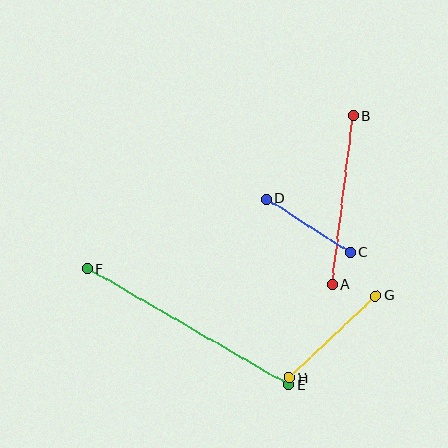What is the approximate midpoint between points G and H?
The midpoint is at approximately (333, 337) pixels.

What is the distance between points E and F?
The distance is approximately 232 pixels.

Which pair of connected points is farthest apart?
Points E and F are farthest apart.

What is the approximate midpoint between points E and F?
The midpoint is at approximately (188, 327) pixels.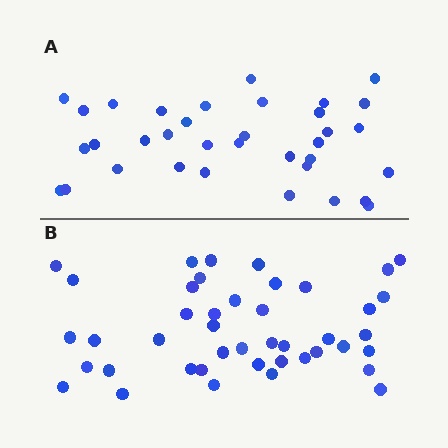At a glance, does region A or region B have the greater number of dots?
Region B (the bottom region) has more dots.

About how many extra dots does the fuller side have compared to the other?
Region B has roughly 8 or so more dots than region A.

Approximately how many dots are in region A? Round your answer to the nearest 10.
About 40 dots. (The exact count is 35, which rounds to 40.)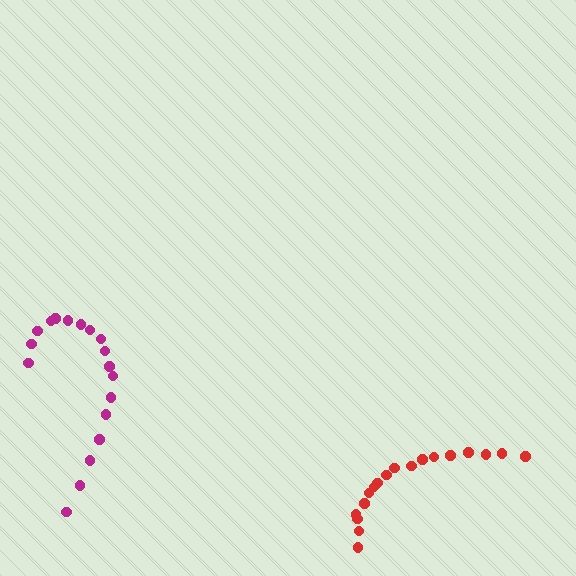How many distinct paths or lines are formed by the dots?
There are 2 distinct paths.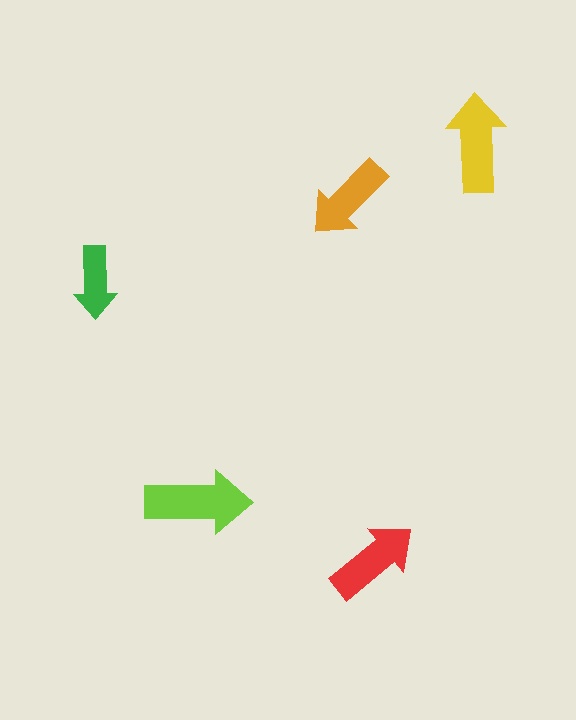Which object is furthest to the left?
The green arrow is leftmost.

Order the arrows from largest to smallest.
the lime one, the yellow one, the red one, the orange one, the green one.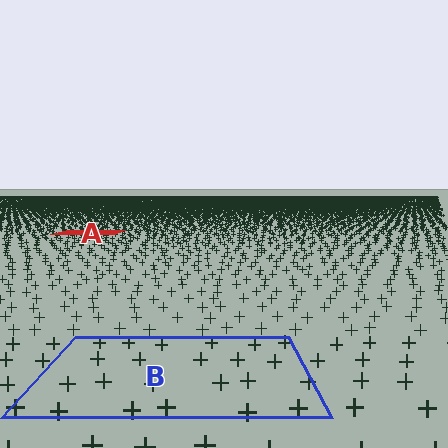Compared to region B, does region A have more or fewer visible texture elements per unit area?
Region A has more texture elements per unit area — they are packed more densely because it is farther away.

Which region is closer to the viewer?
Region B is closer. The texture elements there are larger and more spread out.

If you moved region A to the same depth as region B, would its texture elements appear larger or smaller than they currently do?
They would appear larger. At a closer depth, the same texture elements are projected at a bigger on-screen size.